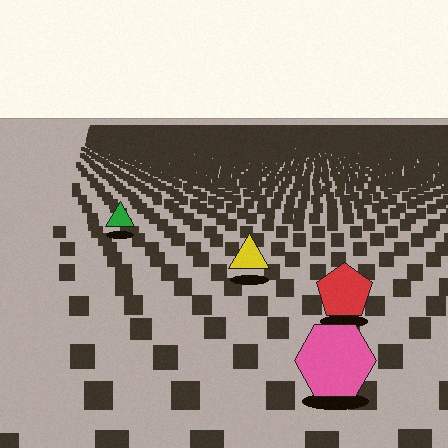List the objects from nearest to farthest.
From nearest to farthest: the pink hexagon, the red pentagon, the yellow triangle, the green triangle.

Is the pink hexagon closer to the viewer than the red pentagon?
Yes. The pink hexagon is closer — you can tell from the texture gradient: the ground texture is coarser near it.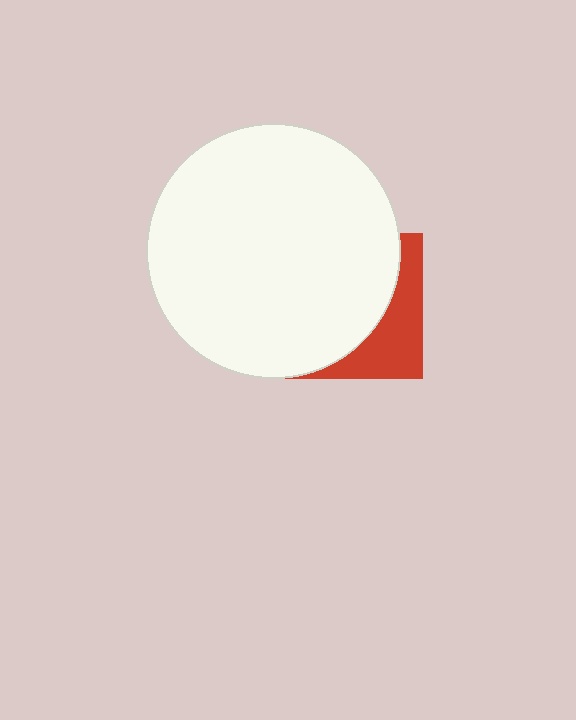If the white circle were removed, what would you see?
You would see the complete red square.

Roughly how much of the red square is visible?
A small part of it is visible (roughly 32%).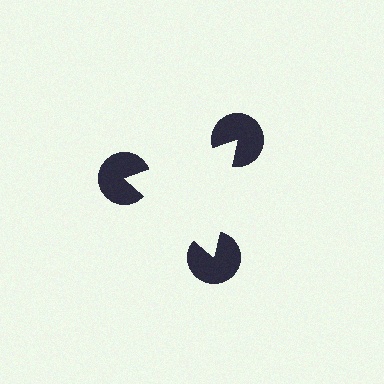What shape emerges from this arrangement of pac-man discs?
An illusory triangle — its edges are inferred from the aligned wedge cuts in the pac-man discs, not physically drawn.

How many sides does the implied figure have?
3 sides.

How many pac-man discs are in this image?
There are 3 — one at each vertex of the illusory triangle.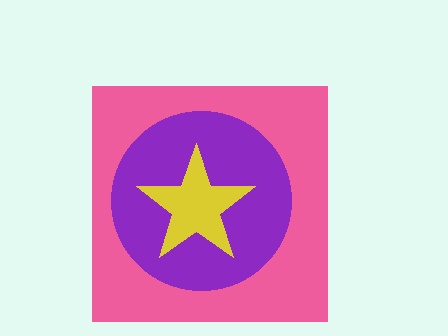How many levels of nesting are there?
3.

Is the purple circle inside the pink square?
Yes.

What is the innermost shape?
The yellow star.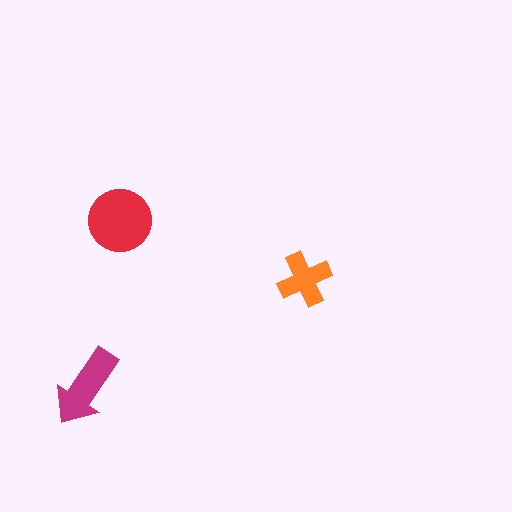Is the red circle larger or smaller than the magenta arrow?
Larger.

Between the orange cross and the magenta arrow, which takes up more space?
The magenta arrow.